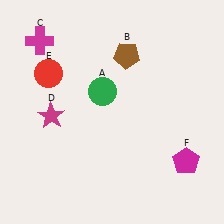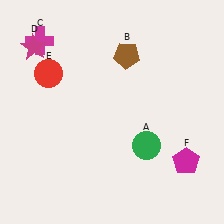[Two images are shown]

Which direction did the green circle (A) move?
The green circle (A) moved down.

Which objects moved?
The objects that moved are: the green circle (A), the magenta star (D).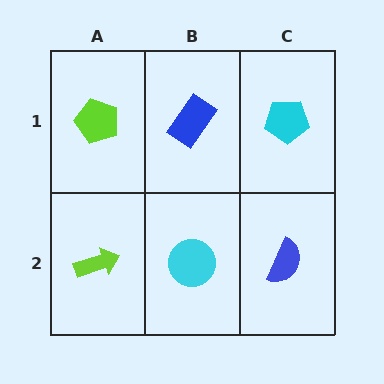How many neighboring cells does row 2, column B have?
3.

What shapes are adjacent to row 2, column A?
A lime pentagon (row 1, column A), a cyan circle (row 2, column B).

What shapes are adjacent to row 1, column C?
A blue semicircle (row 2, column C), a blue rectangle (row 1, column B).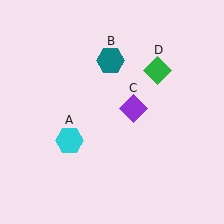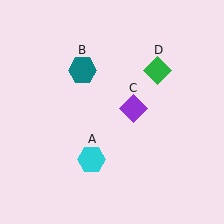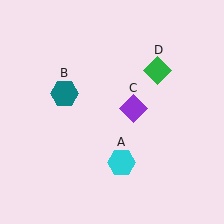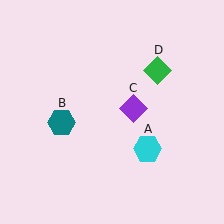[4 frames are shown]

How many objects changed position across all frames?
2 objects changed position: cyan hexagon (object A), teal hexagon (object B).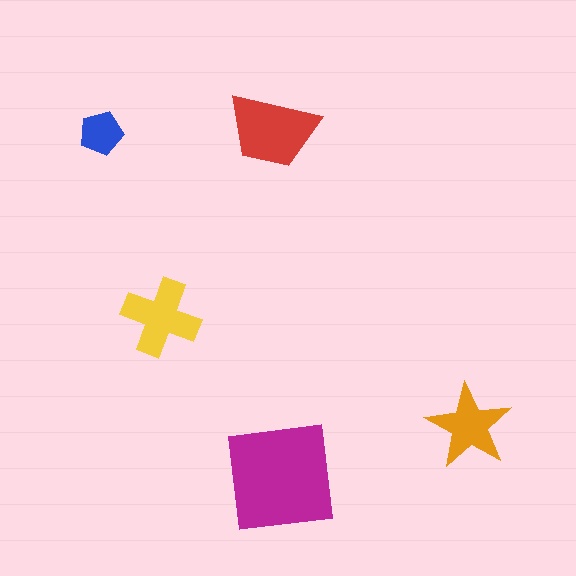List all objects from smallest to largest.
The blue pentagon, the orange star, the yellow cross, the red trapezoid, the magenta square.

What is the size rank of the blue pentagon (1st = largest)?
5th.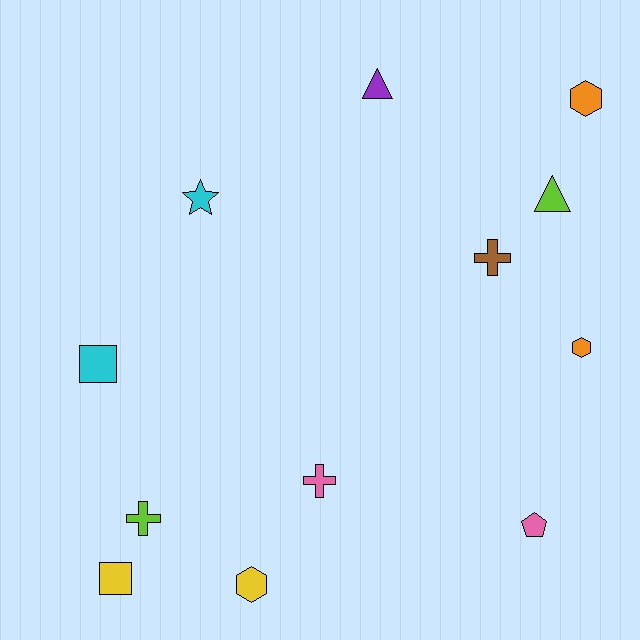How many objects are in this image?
There are 12 objects.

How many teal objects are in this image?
There are no teal objects.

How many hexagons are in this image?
There are 3 hexagons.